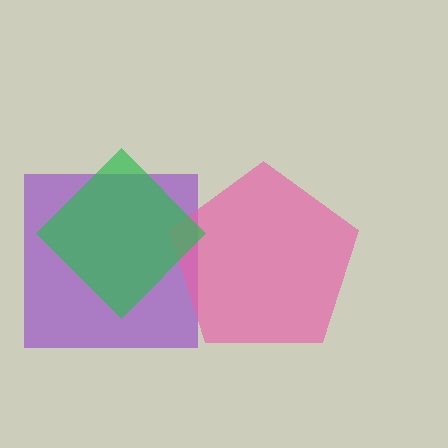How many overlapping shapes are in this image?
There are 3 overlapping shapes in the image.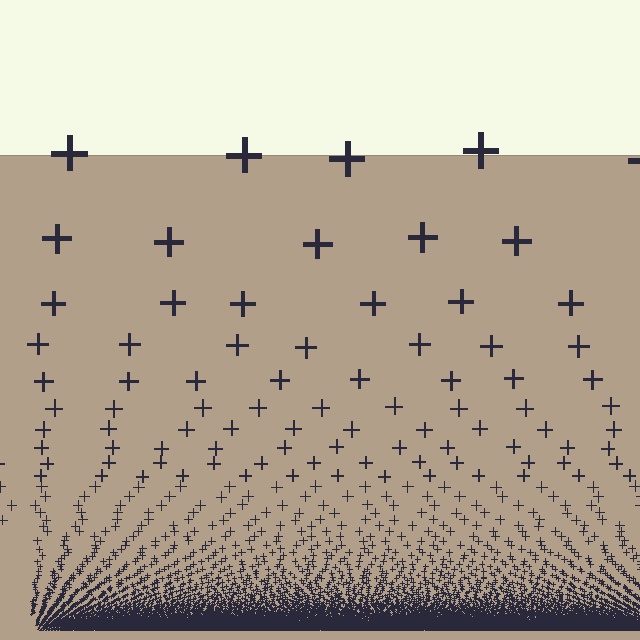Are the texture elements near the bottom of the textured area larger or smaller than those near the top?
Smaller. The gradient is inverted — elements near the bottom are smaller and denser.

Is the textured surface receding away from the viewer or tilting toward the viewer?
The surface appears to tilt toward the viewer. Texture elements get larger and sparser toward the top.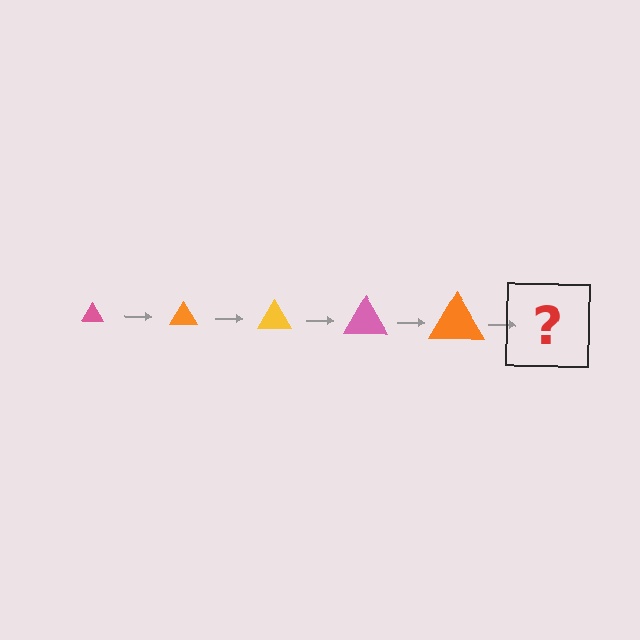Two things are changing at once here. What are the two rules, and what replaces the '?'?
The two rules are that the triangle grows larger each step and the color cycles through pink, orange, and yellow. The '?' should be a yellow triangle, larger than the previous one.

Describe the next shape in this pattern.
It should be a yellow triangle, larger than the previous one.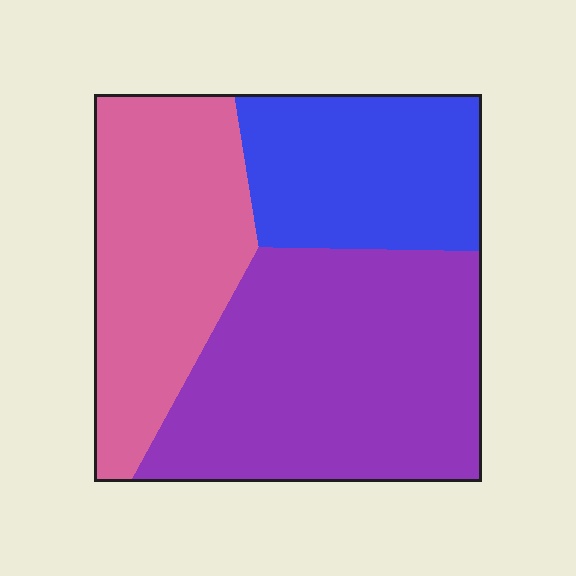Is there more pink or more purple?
Purple.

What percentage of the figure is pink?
Pink takes up between a quarter and a half of the figure.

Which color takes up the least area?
Blue, at roughly 25%.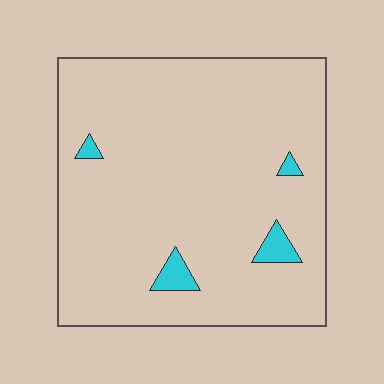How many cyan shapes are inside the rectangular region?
4.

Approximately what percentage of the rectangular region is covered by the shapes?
Approximately 5%.